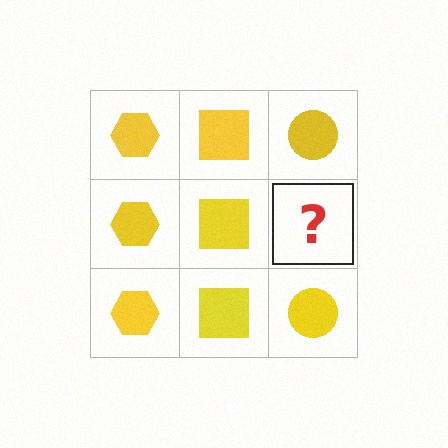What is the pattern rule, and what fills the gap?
The rule is that each column has a consistent shape. The gap should be filled with a yellow circle.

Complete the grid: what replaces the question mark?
The question mark should be replaced with a yellow circle.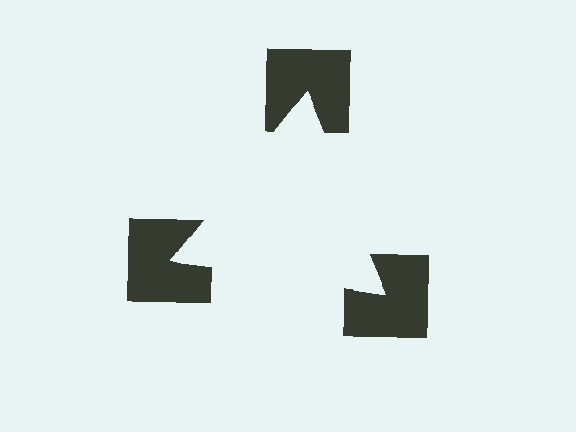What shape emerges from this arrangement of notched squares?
An illusory triangle — its edges are inferred from the aligned wedge cuts in the notched squares, not physically drawn.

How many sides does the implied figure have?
3 sides.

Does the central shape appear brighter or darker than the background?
It typically appears slightly brighter than the background, even though no actual brightness change is drawn.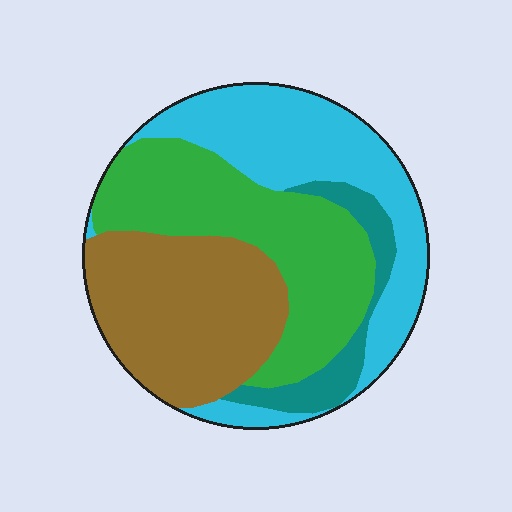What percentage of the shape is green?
Green takes up about one third (1/3) of the shape.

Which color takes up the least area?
Teal, at roughly 10%.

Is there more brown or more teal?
Brown.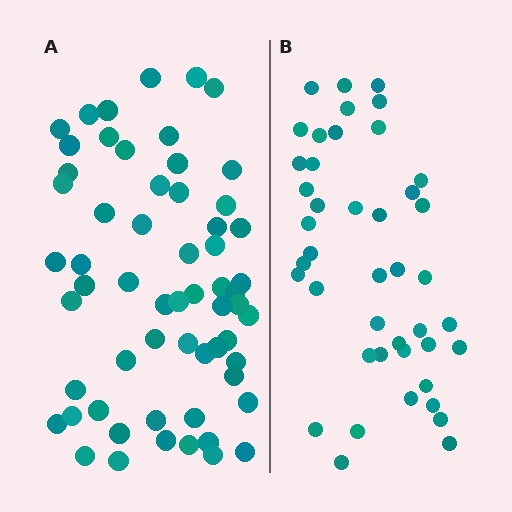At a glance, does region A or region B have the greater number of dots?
Region A (the left region) has more dots.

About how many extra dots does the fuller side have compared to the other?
Region A has approximately 15 more dots than region B.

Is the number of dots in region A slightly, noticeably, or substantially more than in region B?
Region A has noticeably more, but not dramatically so. The ratio is roughly 1.4 to 1.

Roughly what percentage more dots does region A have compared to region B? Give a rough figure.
About 40% more.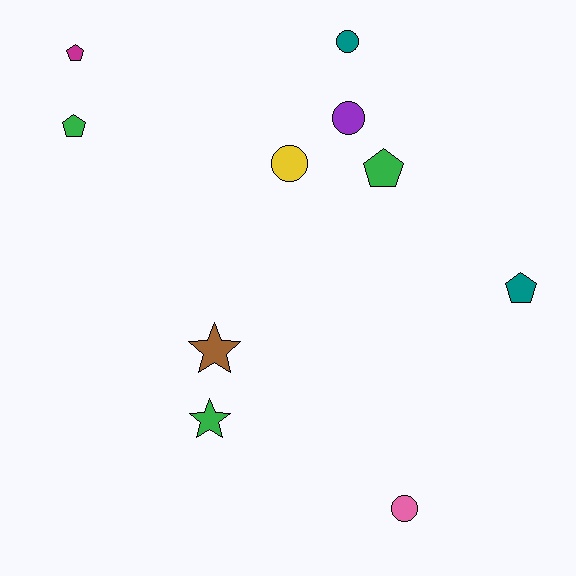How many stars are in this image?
There are 2 stars.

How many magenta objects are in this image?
There is 1 magenta object.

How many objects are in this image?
There are 10 objects.